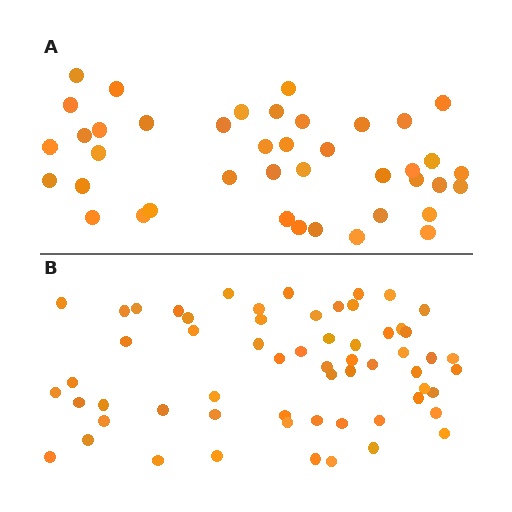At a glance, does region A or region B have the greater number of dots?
Region B (the bottom region) has more dots.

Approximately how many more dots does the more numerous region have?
Region B has approximately 20 more dots than region A.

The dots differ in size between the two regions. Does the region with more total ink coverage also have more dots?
No. Region A has more total ink coverage because its dots are larger, but region B actually contains more individual dots. Total area can be misleading — the number of items is what matters here.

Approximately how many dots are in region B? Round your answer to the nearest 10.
About 60 dots.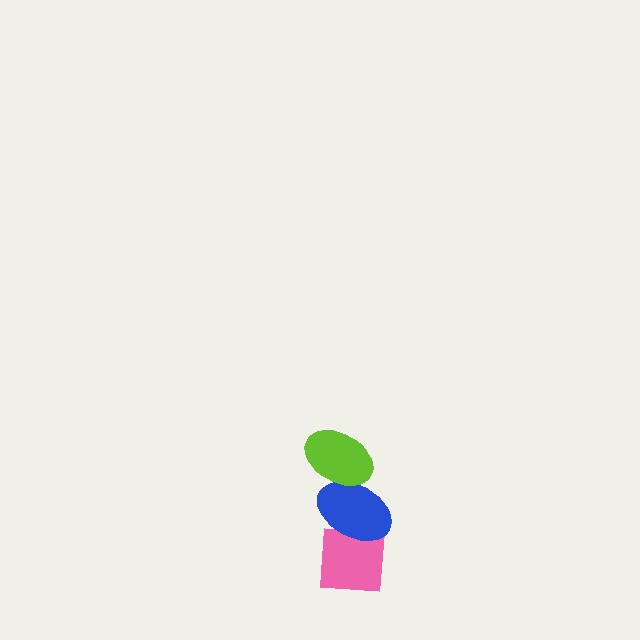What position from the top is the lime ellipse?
The lime ellipse is 1st from the top.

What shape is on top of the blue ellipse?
The lime ellipse is on top of the blue ellipse.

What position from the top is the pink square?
The pink square is 3rd from the top.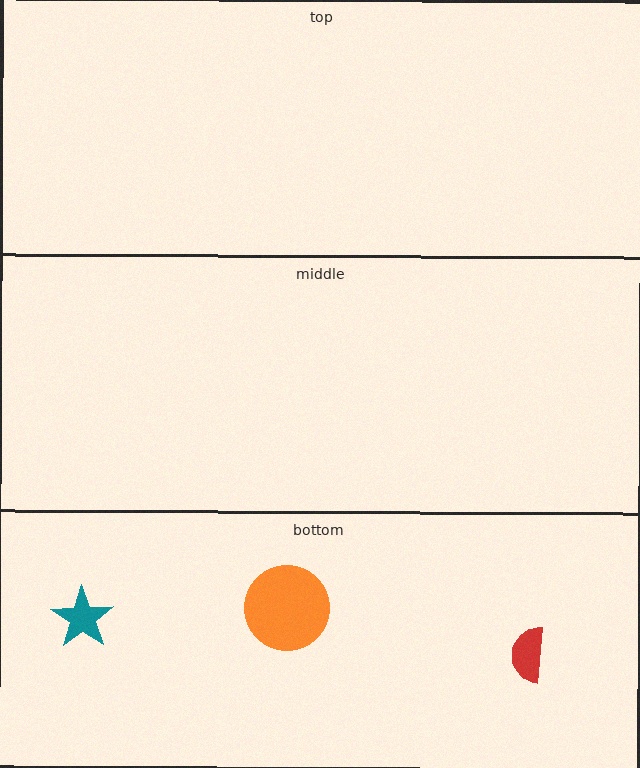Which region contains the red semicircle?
The bottom region.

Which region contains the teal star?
The bottom region.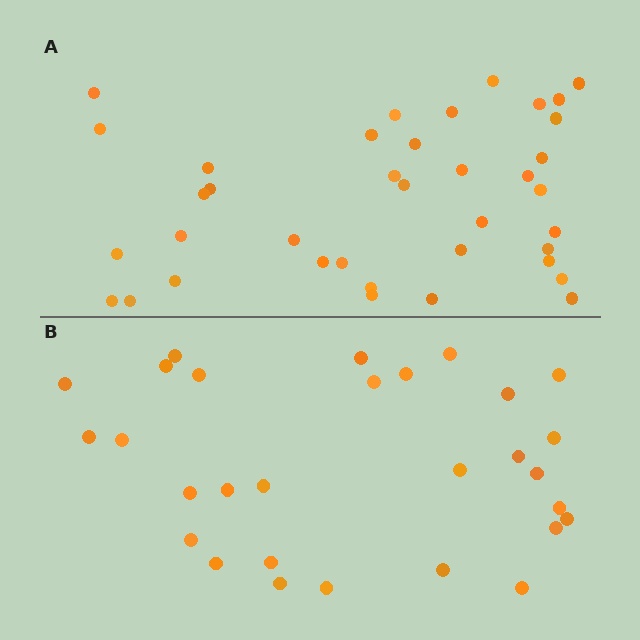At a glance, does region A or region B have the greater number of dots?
Region A (the top region) has more dots.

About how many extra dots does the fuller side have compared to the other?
Region A has roughly 8 or so more dots than region B.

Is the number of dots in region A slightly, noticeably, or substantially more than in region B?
Region A has noticeably more, but not dramatically so. The ratio is roughly 1.3 to 1.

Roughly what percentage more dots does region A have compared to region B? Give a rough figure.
About 30% more.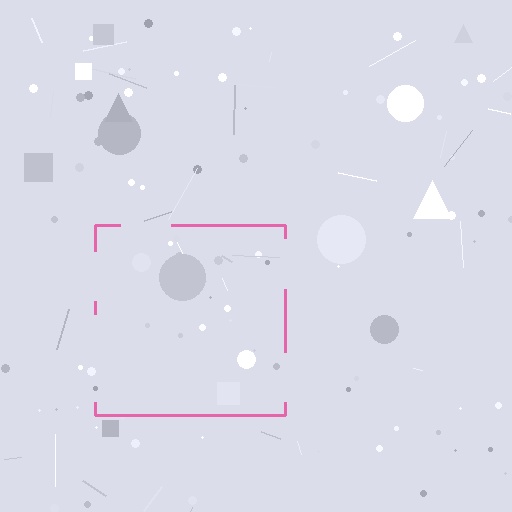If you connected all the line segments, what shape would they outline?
They would outline a square.